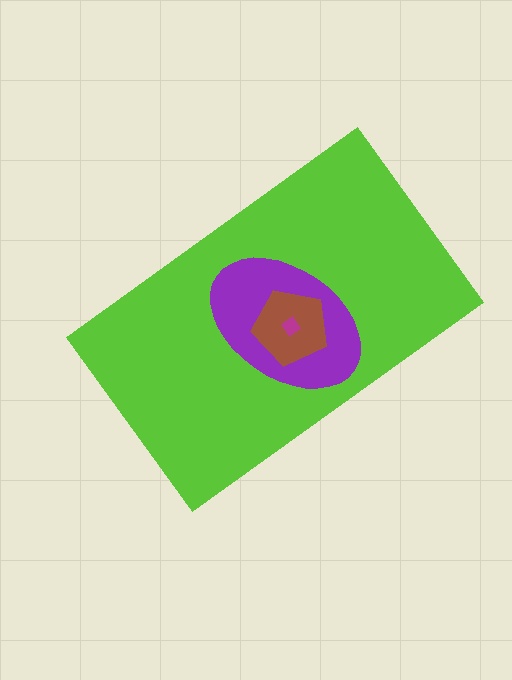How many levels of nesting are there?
4.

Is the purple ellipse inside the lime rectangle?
Yes.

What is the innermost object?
The magenta diamond.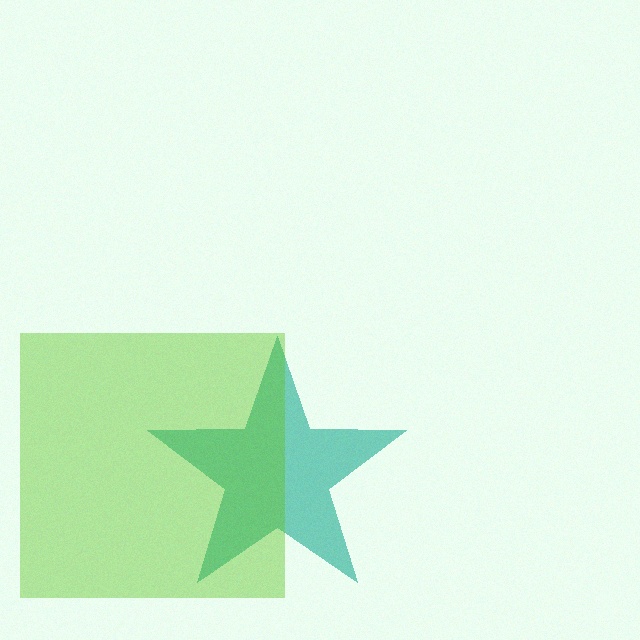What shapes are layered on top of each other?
The layered shapes are: a teal star, a lime square.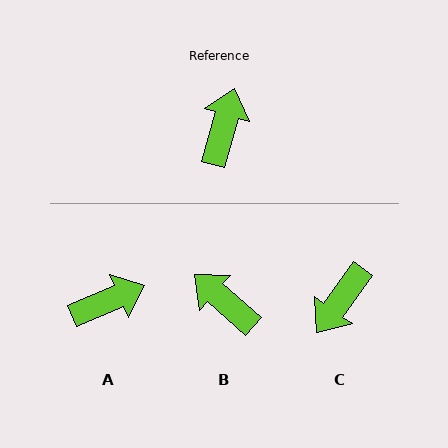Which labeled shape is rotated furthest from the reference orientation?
C, about 160 degrees away.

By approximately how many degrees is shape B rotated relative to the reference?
Approximately 65 degrees counter-clockwise.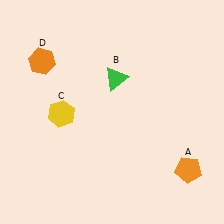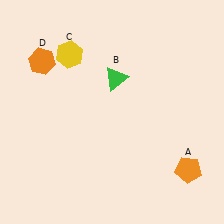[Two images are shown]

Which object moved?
The yellow hexagon (C) moved up.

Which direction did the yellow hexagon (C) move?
The yellow hexagon (C) moved up.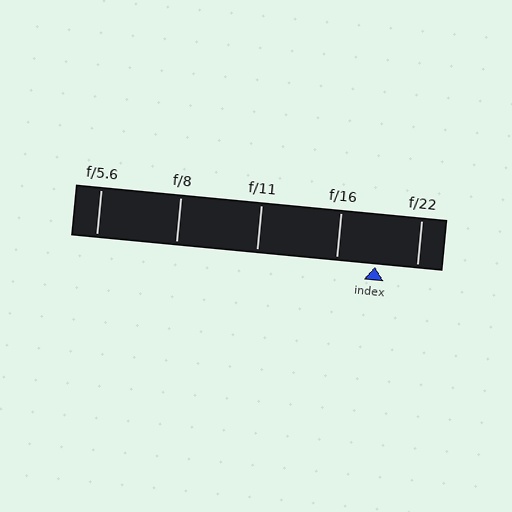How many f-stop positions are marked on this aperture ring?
There are 5 f-stop positions marked.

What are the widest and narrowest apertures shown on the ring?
The widest aperture shown is f/5.6 and the narrowest is f/22.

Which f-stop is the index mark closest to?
The index mark is closest to f/16.